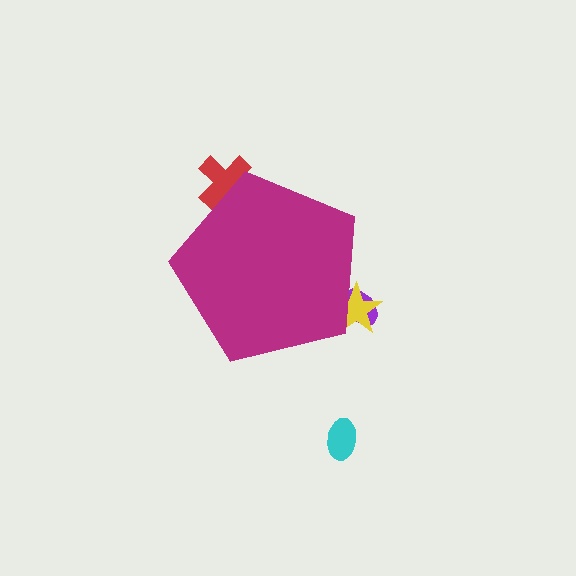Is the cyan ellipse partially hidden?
No, the cyan ellipse is fully visible.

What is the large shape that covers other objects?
A magenta pentagon.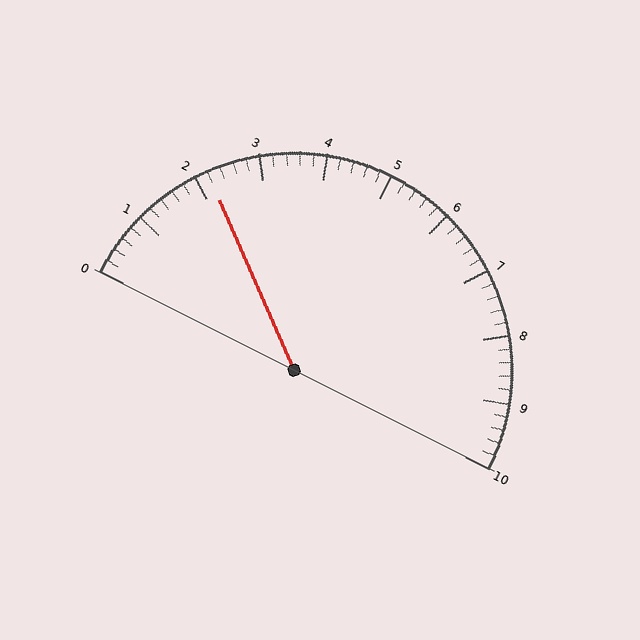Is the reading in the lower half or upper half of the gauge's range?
The reading is in the lower half of the range (0 to 10).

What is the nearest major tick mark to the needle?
The nearest major tick mark is 2.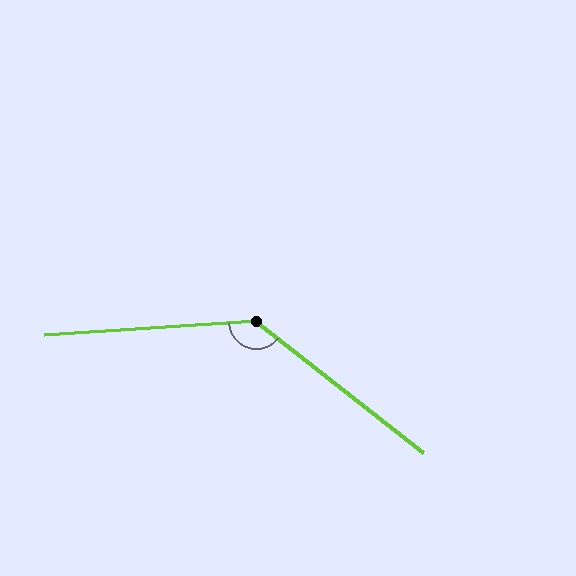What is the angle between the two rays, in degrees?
Approximately 138 degrees.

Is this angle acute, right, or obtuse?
It is obtuse.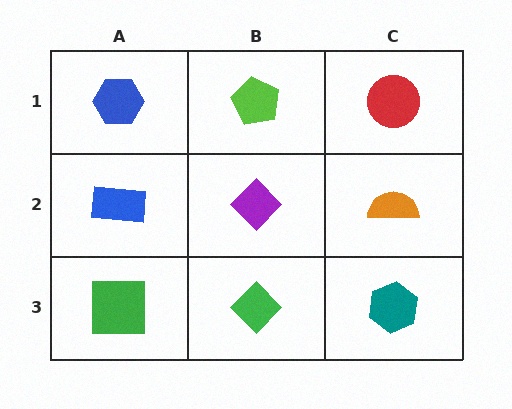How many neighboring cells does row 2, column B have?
4.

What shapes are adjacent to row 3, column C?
An orange semicircle (row 2, column C), a green diamond (row 3, column B).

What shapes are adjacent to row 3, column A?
A blue rectangle (row 2, column A), a green diamond (row 3, column B).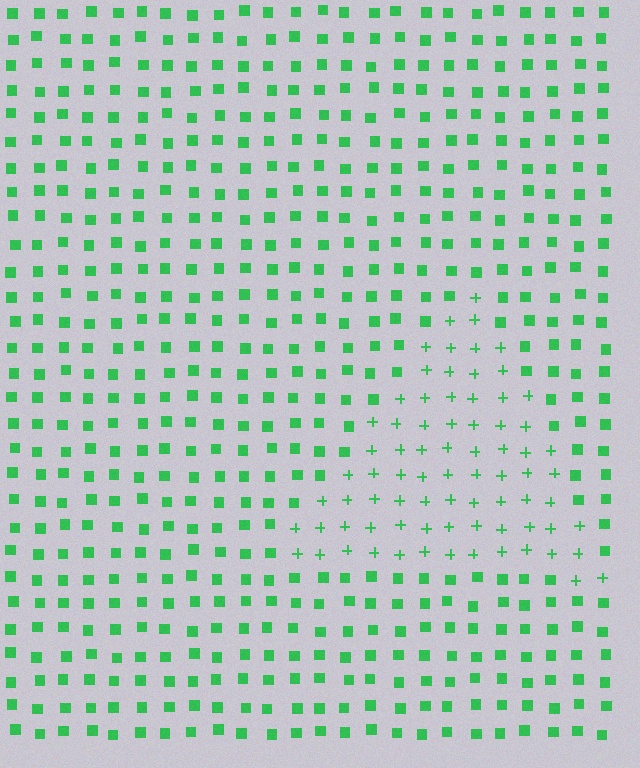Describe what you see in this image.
The image is filled with small green elements arranged in a uniform grid. A triangle-shaped region contains plus signs, while the surrounding area contains squares. The boundary is defined purely by the change in element shape.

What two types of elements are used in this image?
The image uses plus signs inside the triangle region and squares outside it.